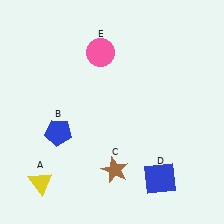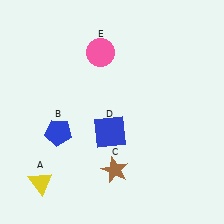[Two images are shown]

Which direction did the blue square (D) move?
The blue square (D) moved left.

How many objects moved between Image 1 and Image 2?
1 object moved between the two images.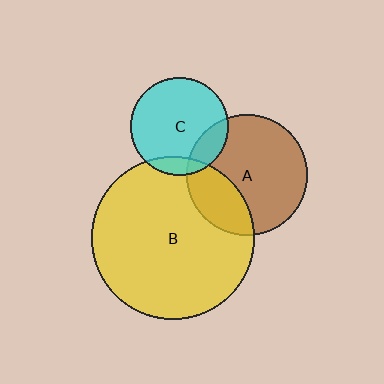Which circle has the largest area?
Circle B (yellow).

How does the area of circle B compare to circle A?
Approximately 1.8 times.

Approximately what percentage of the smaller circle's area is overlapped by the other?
Approximately 15%.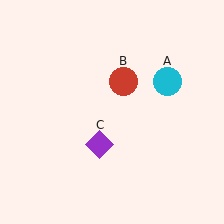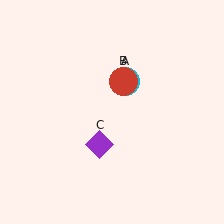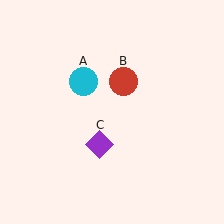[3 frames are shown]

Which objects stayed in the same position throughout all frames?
Red circle (object B) and purple diamond (object C) remained stationary.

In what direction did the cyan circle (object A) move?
The cyan circle (object A) moved left.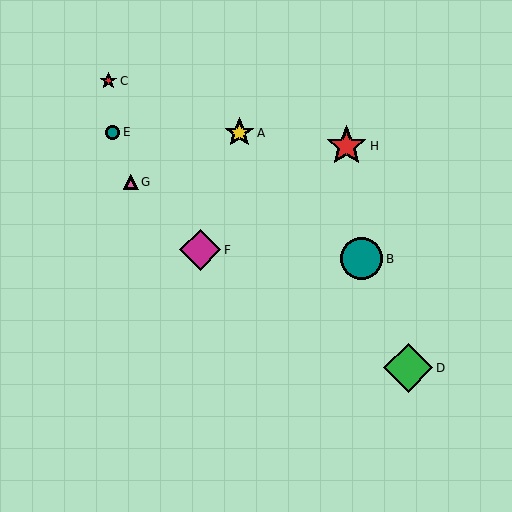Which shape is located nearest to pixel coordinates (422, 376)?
The green diamond (labeled D) at (408, 368) is nearest to that location.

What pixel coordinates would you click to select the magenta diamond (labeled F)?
Click at (200, 250) to select the magenta diamond F.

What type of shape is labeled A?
Shape A is a yellow star.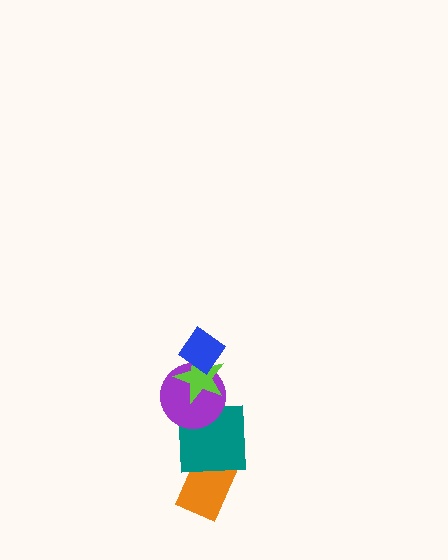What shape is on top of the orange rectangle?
The teal square is on top of the orange rectangle.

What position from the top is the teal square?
The teal square is 4th from the top.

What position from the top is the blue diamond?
The blue diamond is 1st from the top.